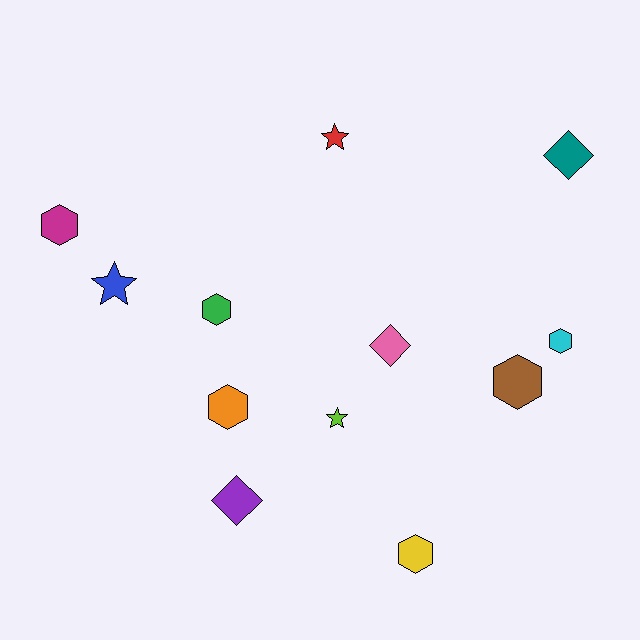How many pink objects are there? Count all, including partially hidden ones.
There is 1 pink object.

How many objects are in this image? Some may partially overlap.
There are 12 objects.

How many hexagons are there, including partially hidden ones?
There are 6 hexagons.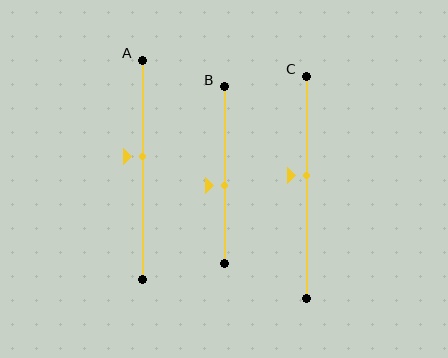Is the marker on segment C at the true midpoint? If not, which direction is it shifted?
No, the marker on segment C is shifted upward by about 5% of the segment length.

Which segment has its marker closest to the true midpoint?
Segment C has its marker closest to the true midpoint.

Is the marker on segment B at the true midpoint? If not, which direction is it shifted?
No, the marker on segment B is shifted downward by about 6% of the segment length.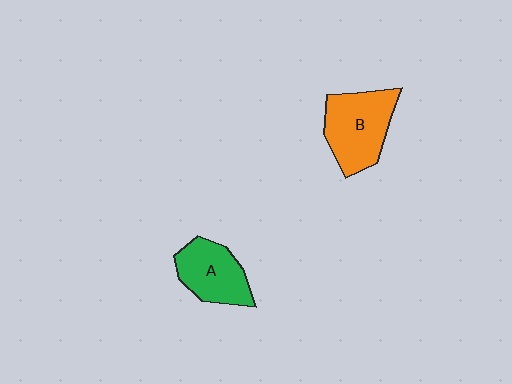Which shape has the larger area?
Shape B (orange).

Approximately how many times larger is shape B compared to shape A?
Approximately 1.3 times.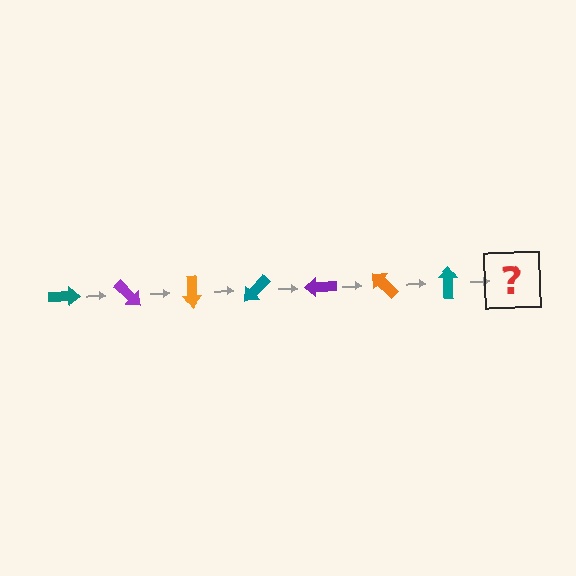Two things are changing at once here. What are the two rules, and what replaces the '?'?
The two rules are that it rotates 45 degrees each step and the color cycles through teal, purple, and orange. The '?' should be a purple arrow, rotated 315 degrees from the start.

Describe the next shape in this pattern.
It should be a purple arrow, rotated 315 degrees from the start.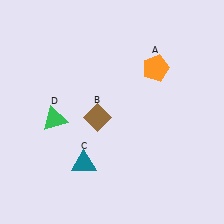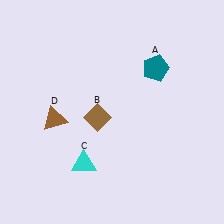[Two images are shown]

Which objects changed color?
A changed from orange to teal. C changed from teal to cyan. D changed from green to brown.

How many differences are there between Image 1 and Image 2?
There are 3 differences between the two images.